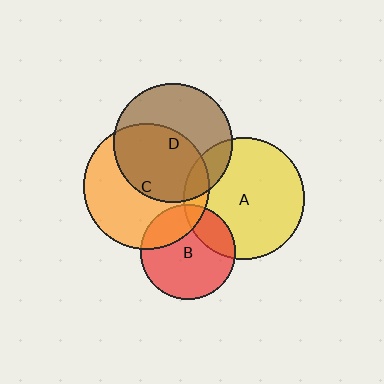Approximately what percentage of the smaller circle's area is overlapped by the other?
Approximately 50%.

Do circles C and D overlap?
Yes.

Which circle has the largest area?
Circle C (orange).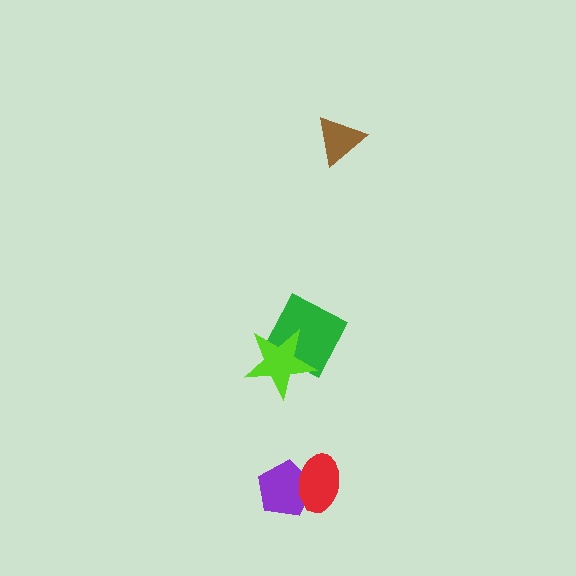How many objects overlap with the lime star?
1 object overlaps with the lime star.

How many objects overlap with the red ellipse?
1 object overlaps with the red ellipse.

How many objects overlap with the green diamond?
1 object overlaps with the green diamond.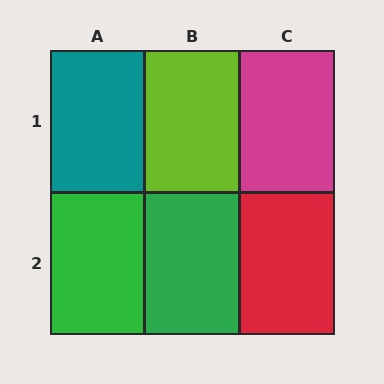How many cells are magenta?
1 cell is magenta.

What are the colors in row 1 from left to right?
Teal, lime, magenta.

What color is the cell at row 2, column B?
Green.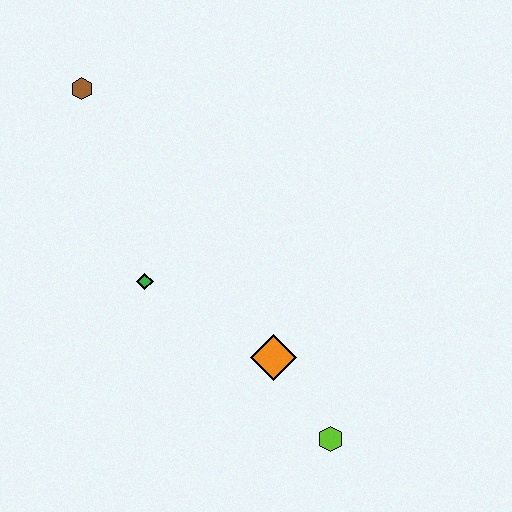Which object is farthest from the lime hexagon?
The brown hexagon is farthest from the lime hexagon.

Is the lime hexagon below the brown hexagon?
Yes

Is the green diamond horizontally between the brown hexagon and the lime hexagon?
Yes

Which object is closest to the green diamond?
The orange diamond is closest to the green diamond.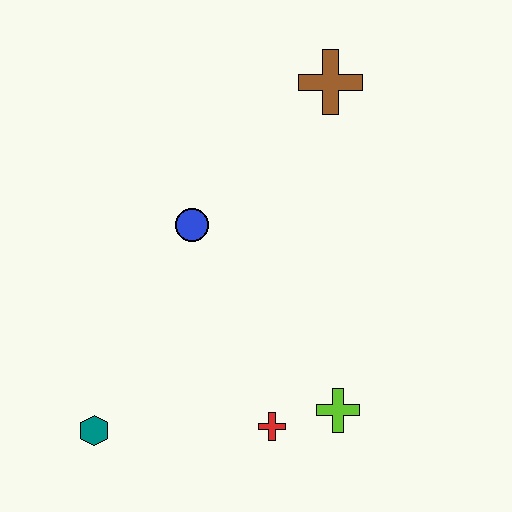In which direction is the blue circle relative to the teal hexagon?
The blue circle is above the teal hexagon.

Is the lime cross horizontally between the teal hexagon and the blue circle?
No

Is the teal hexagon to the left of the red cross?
Yes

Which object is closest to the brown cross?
The blue circle is closest to the brown cross.